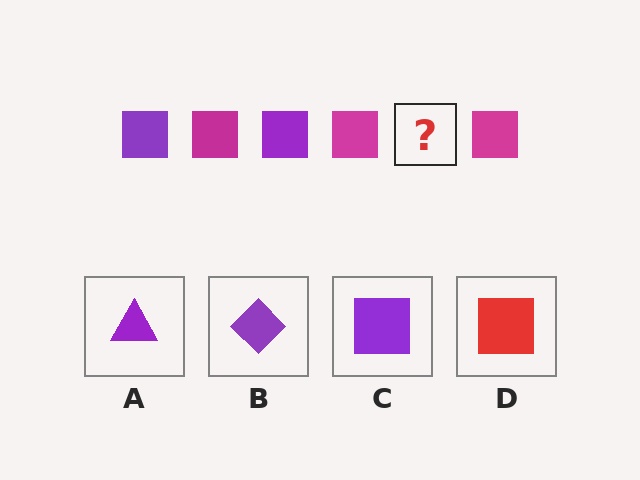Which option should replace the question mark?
Option C.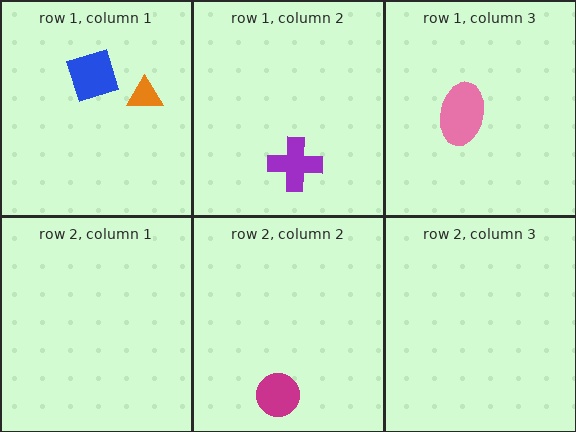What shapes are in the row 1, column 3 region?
The pink ellipse.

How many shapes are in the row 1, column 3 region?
1.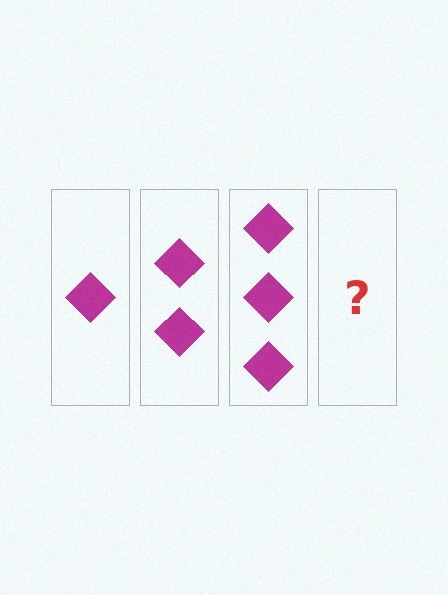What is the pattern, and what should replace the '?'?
The pattern is that each step adds one more diamond. The '?' should be 4 diamonds.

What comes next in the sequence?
The next element should be 4 diamonds.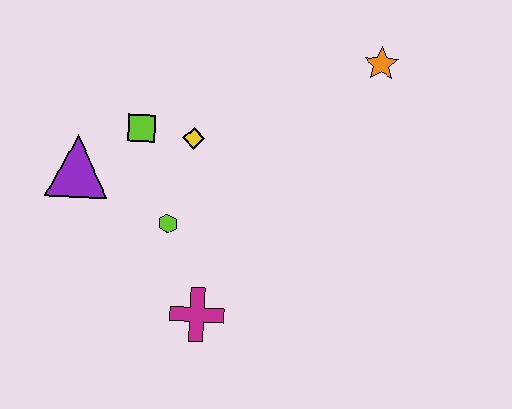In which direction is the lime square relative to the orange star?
The lime square is to the left of the orange star.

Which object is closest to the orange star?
The yellow diamond is closest to the orange star.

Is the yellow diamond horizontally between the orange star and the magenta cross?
No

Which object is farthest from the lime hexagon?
The orange star is farthest from the lime hexagon.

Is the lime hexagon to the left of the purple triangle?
No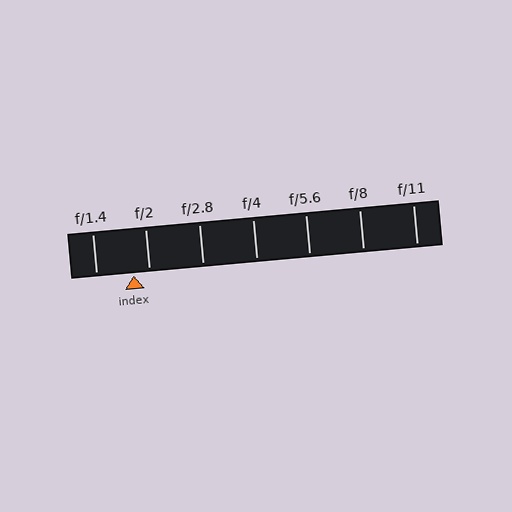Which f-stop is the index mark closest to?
The index mark is closest to f/2.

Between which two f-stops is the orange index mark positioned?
The index mark is between f/1.4 and f/2.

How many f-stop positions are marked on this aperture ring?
There are 7 f-stop positions marked.